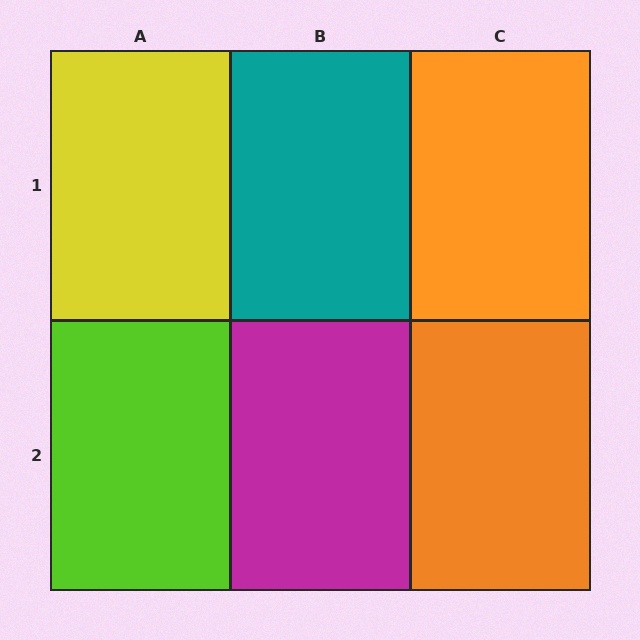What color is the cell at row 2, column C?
Orange.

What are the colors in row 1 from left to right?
Yellow, teal, orange.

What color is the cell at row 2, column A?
Lime.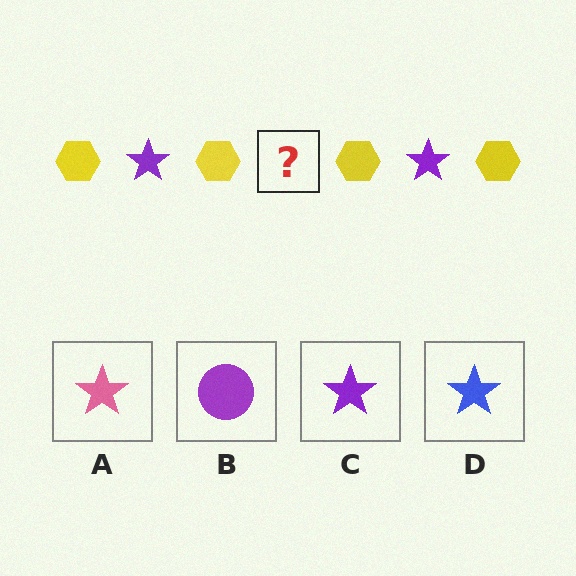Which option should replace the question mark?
Option C.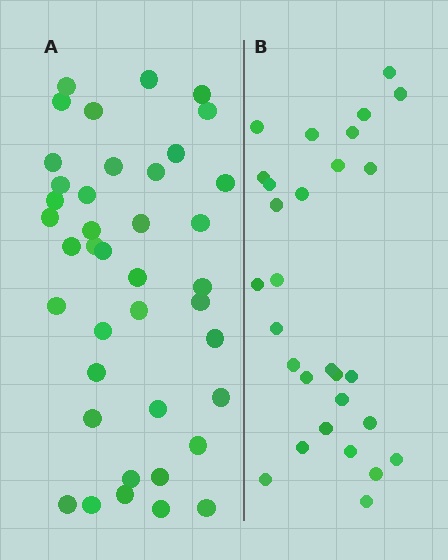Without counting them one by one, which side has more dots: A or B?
Region A (the left region) has more dots.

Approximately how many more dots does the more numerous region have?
Region A has roughly 12 or so more dots than region B.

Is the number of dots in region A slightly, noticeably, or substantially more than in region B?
Region A has noticeably more, but not dramatically so. The ratio is roughly 1.4 to 1.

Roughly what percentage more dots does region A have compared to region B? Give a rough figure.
About 40% more.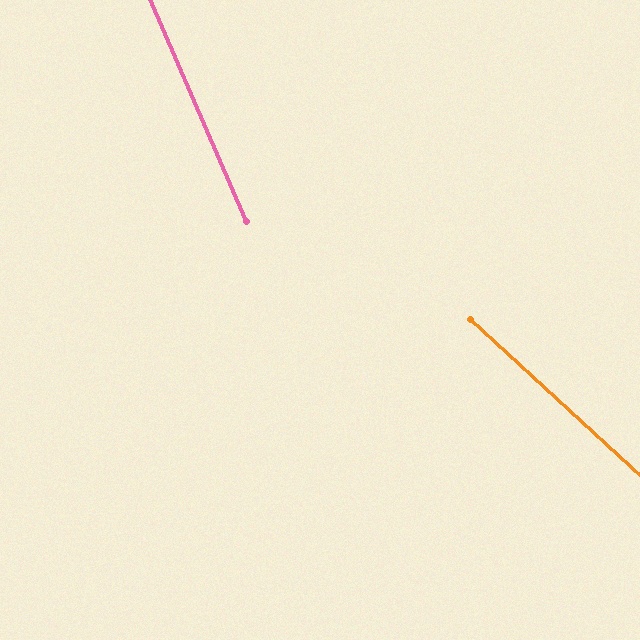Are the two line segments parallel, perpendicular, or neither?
Neither parallel nor perpendicular — they differ by about 24°.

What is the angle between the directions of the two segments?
Approximately 24 degrees.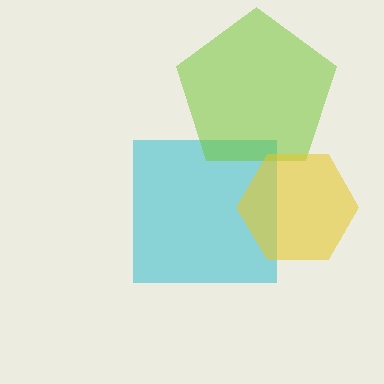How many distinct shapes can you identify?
There are 3 distinct shapes: a cyan square, a lime pentagon, a yellow hexagon.